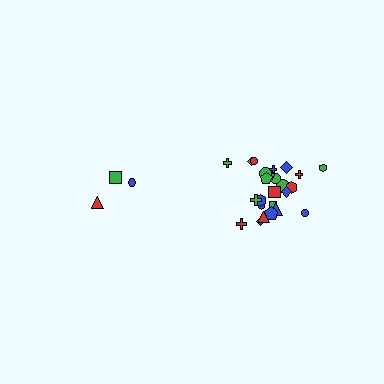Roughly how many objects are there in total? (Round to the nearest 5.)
Roughly 30 objects in total.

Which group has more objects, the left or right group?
The right group.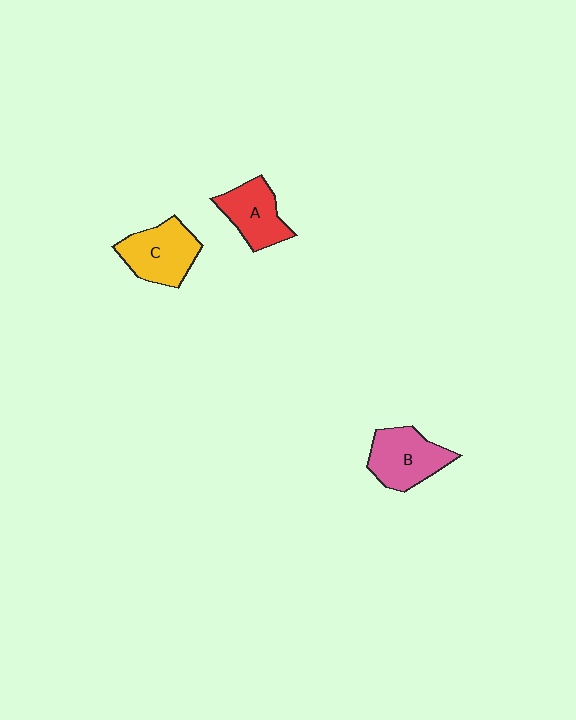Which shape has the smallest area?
Shape A (red).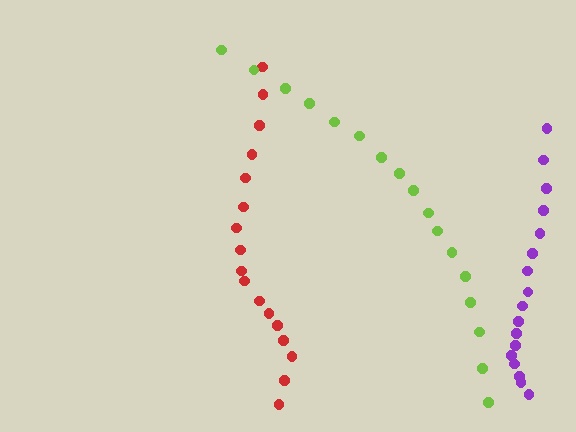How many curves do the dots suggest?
There are 3 distinct paths.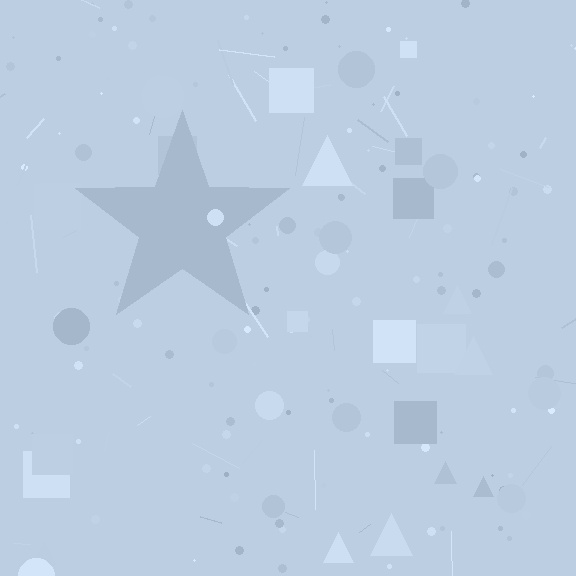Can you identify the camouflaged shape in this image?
The camouflaged shape is a star.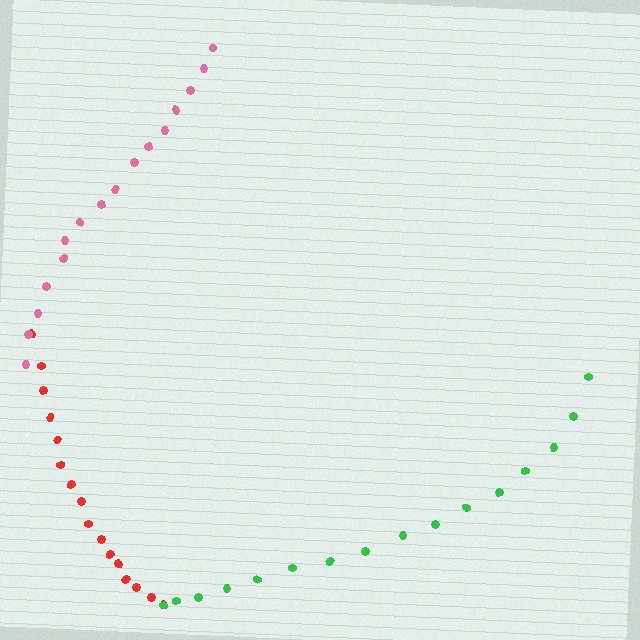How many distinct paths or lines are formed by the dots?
There are 3 distinct paths.